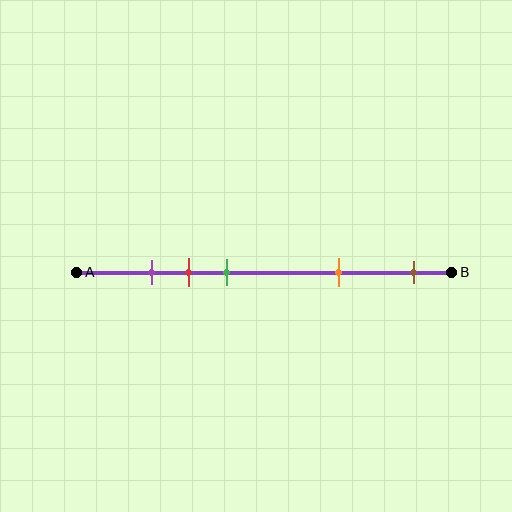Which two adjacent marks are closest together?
The purple and red marks are the closest adjacent pair.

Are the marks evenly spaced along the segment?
No, the marks are not evenly spaced.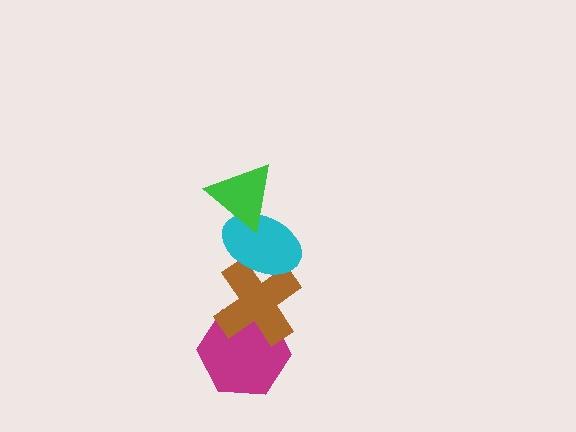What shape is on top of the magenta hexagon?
The brown cross is on top of the magenta hexagon.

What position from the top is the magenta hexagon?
The magenta hexagon is 4th from the top.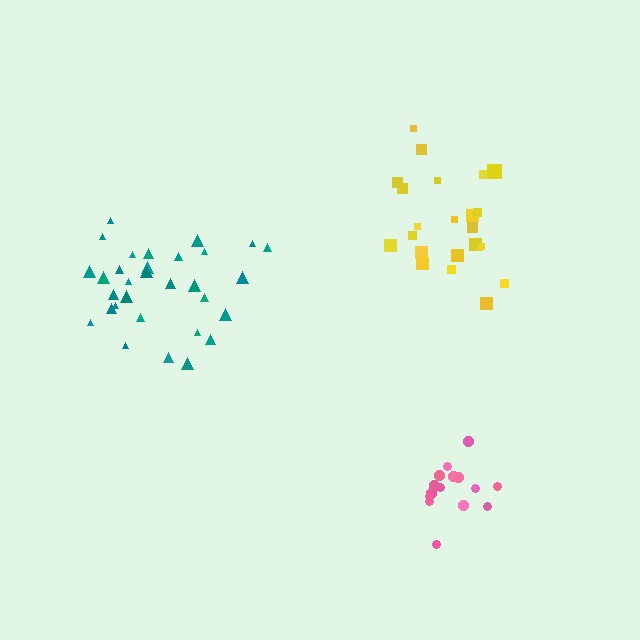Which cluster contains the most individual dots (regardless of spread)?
Teal (31).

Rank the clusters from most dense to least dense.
pink, teal, yellow.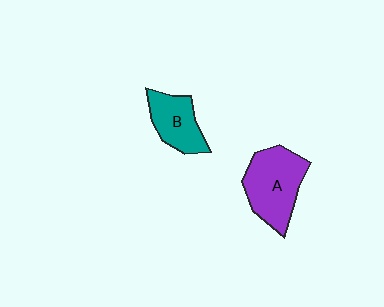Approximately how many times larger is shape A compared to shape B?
Approximately 1.5 times.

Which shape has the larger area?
Shape A (purple).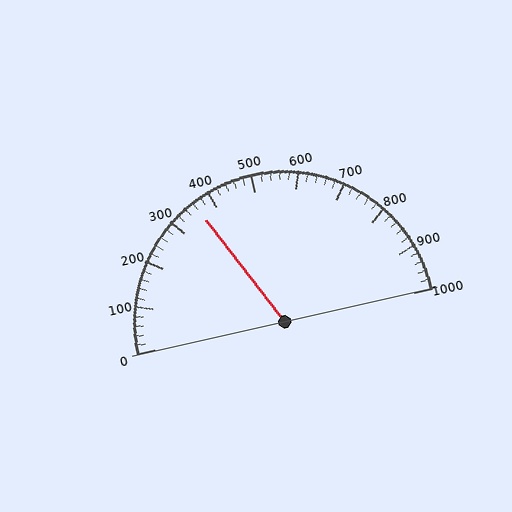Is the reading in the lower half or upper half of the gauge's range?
The reading is in the lower half of the range (0 to 1000).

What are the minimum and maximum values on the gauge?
The gauge ranges from 0 to 1000.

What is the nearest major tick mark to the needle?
The nearest major tick mark is 400.